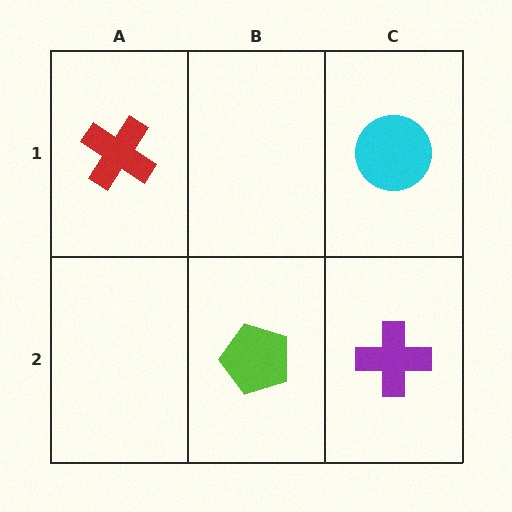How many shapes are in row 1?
2 shapes.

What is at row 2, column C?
A purple cross.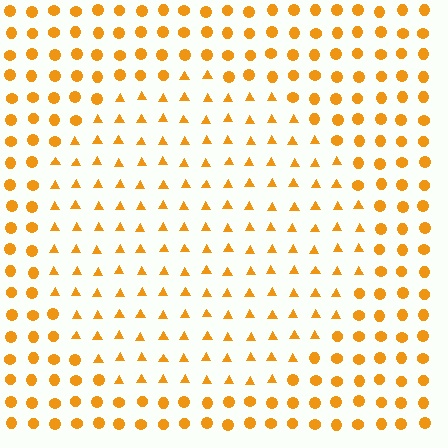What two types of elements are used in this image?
The image uses triangles inside the circle region and circles outside it.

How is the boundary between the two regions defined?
The boundary is defined by a change in element shape: triangles inside vs. circles outside. All elements share the same color and spacing.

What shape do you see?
I see a circle.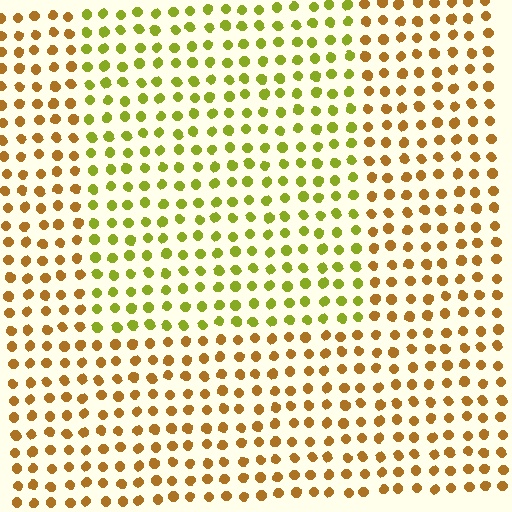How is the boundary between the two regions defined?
The boundary is defined purely by a slight shift in hue (about 41 degrees). Spacing, size, and orientation are identical on both sides.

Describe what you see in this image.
The image is filled with small brown elements in a uniform arrangement. A rectangle-shaped region is visible where the elements are tinted to a slightly different hue, forming a subtle color boundary.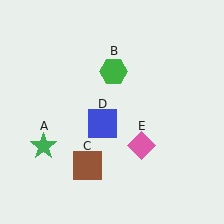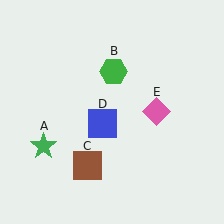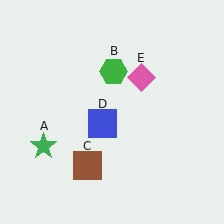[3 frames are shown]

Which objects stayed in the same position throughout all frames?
Green star (object A) and green hexagon (object B) and brown square (object C) and blue square (object D) remained stationary.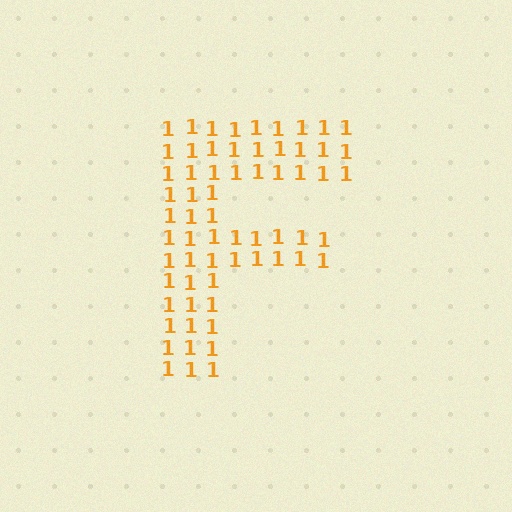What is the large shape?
The large shape is the letter F.